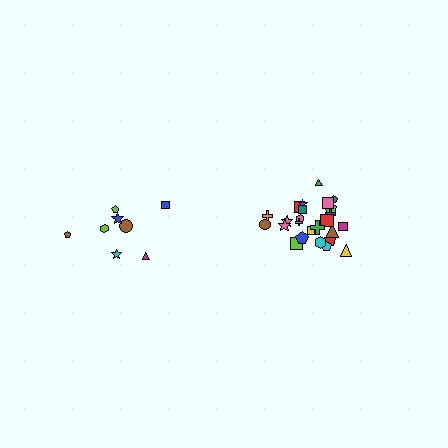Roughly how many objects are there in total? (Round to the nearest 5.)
Roughly 35 objects in total.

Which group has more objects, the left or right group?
The right group.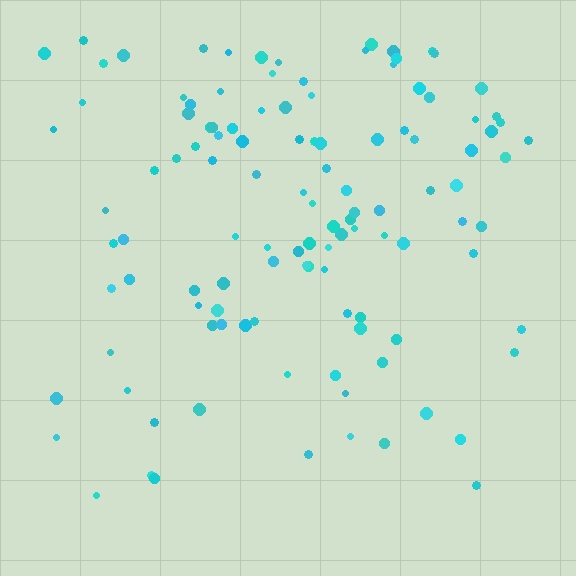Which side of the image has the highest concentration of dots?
The top.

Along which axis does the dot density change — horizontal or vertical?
Vertical.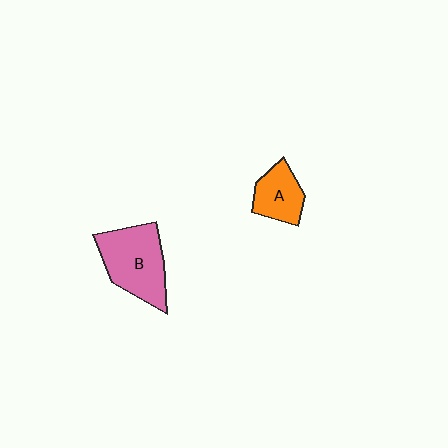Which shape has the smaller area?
Shape A (orange).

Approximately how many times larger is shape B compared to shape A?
Approximately 1.8 times.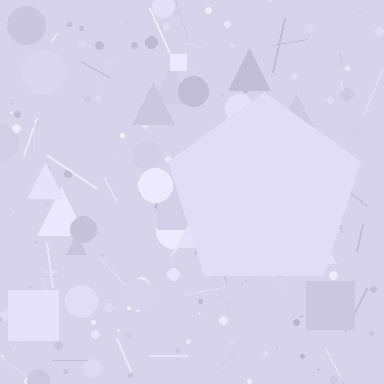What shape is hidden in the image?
A pentagon is hidden in the image.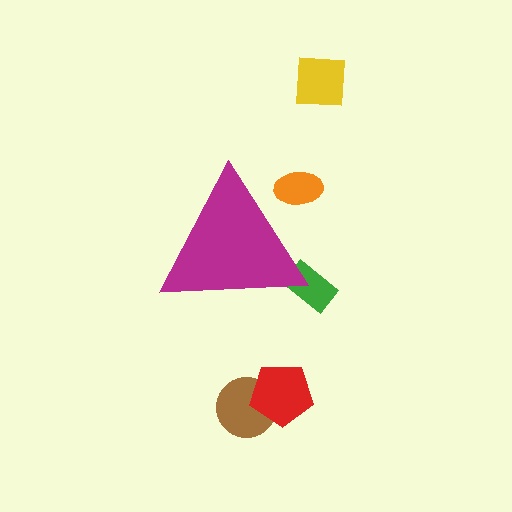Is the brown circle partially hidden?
No, the brown circle is fully visible.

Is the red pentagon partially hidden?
No, the red pentagon is fully visible.